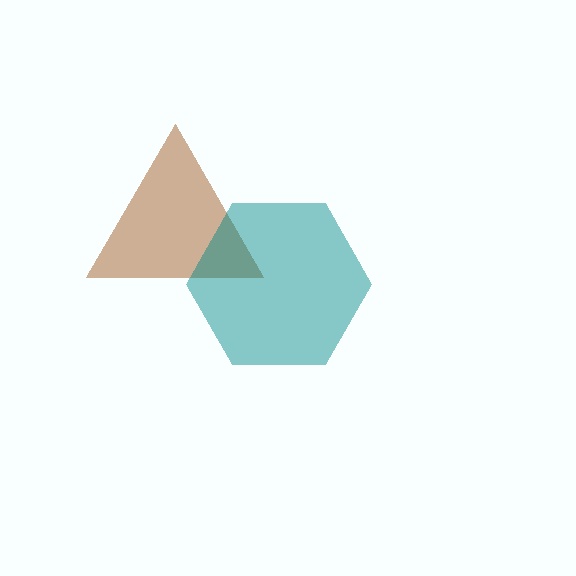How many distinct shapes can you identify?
There are 2 distinct shapes: a brown triangle, a teal hexagon.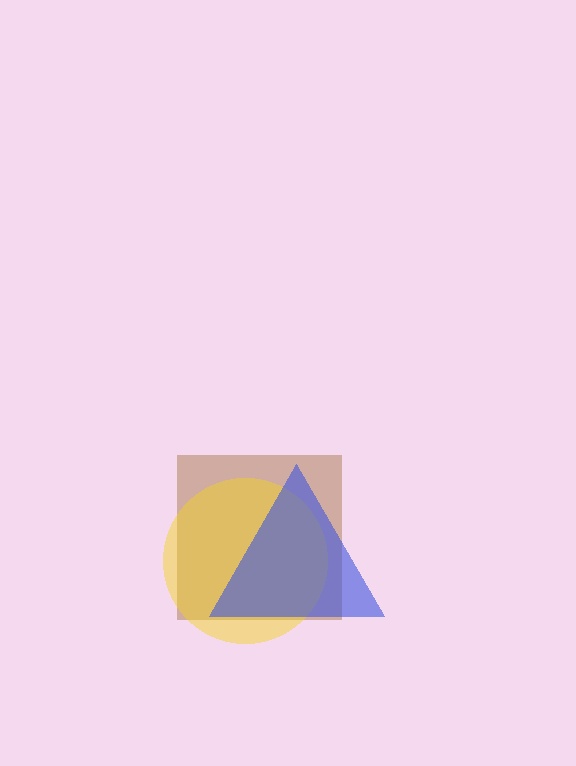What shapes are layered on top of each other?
The layered shapes are: a brown square, a yellow circle, a blue triangle.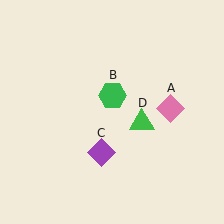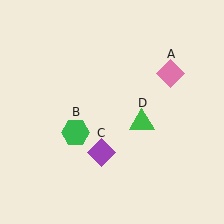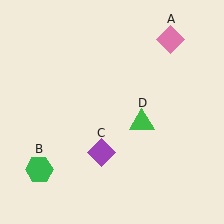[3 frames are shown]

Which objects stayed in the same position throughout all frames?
Purple diamond (object C) and green triangle (object D) remained stationary.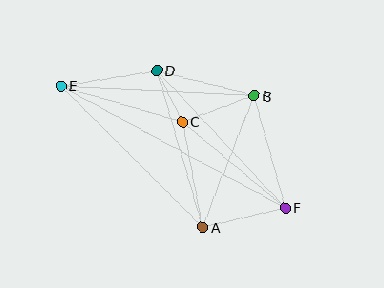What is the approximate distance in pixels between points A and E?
The distance between A and E is approximately 200 pixels.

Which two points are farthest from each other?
Points E and F are farthest from each other.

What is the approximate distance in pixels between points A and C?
The distance between A and C is approximately 108 pixels.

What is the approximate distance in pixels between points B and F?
The distance between B and F is approximately 117 pixels.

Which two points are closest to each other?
Points C and D are closest to each other.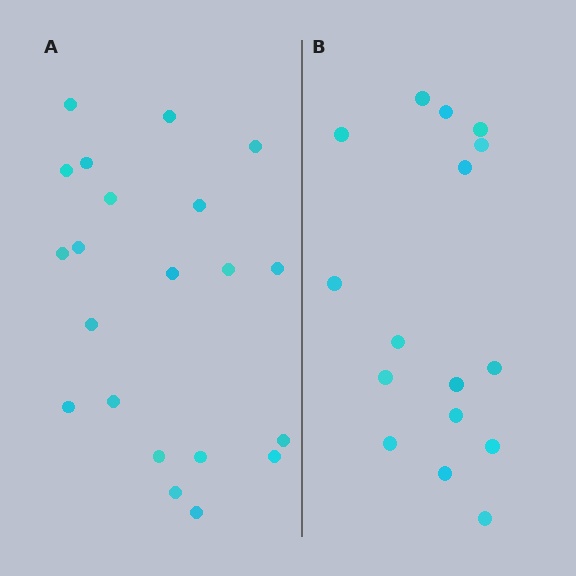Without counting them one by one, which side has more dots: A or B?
Region A (the left region) has more dots.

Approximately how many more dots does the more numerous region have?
Region A has about 5 more dots than region B.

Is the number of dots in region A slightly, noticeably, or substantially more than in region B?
Region A has noticeably more, but not dramatically so. The ratio is roughly 1.3 to 1.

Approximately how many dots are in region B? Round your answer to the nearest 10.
About 20 dots. (The exact count is 16, which rounds to 20.)